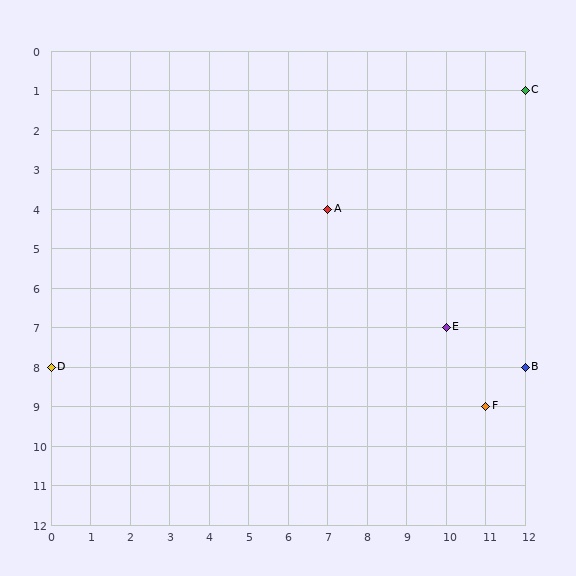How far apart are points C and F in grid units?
Points C and F are 1 column and 8 rows apart (about 8.1 grid units diagonally).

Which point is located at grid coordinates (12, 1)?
Point C is at (12, 1).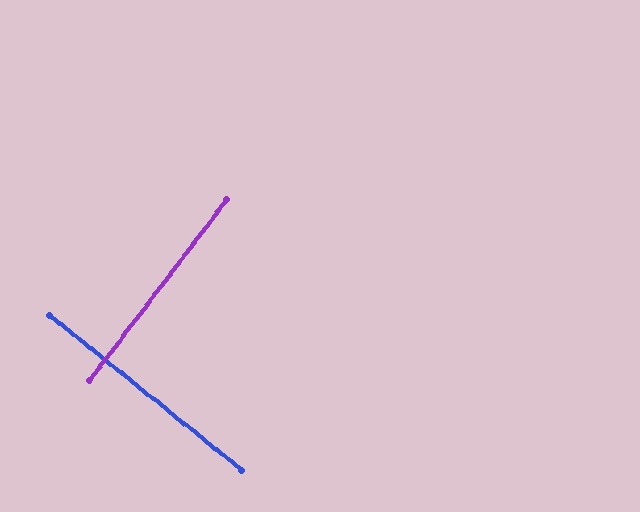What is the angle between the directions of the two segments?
Approximately 88 degrees.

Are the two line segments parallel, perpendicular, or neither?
Perpendicular — they meet at approximately 88°.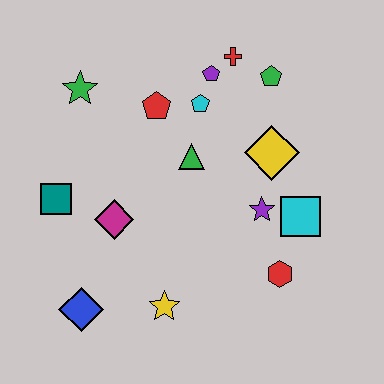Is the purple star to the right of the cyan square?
No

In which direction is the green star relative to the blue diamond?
The green star is above the blue diamond.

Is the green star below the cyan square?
No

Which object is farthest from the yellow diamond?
The blue diamond is farthest from the yellow diamond.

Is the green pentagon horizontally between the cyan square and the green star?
Yes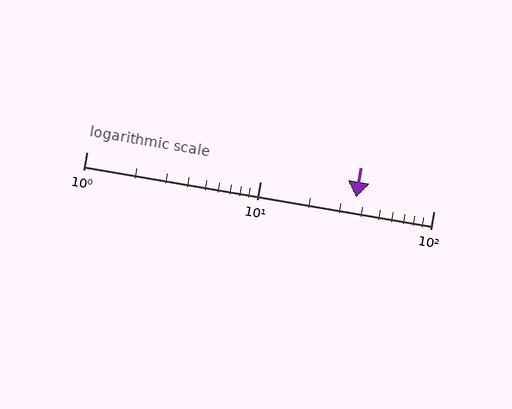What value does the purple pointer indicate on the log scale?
The pointer indicates approximately 36.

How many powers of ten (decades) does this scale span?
The scale spans 2 decades, from 1 to 100.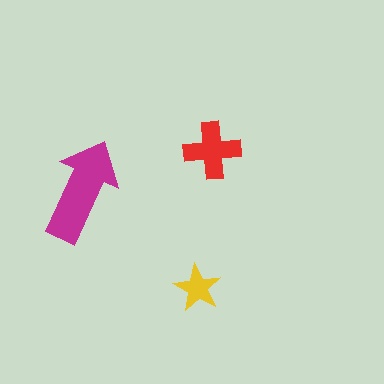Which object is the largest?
The magenta arrow.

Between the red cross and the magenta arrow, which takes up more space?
The magenta arrow.